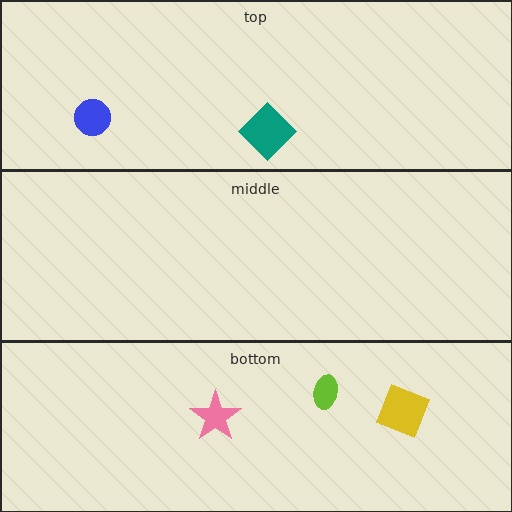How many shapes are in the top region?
2.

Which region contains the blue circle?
The top region.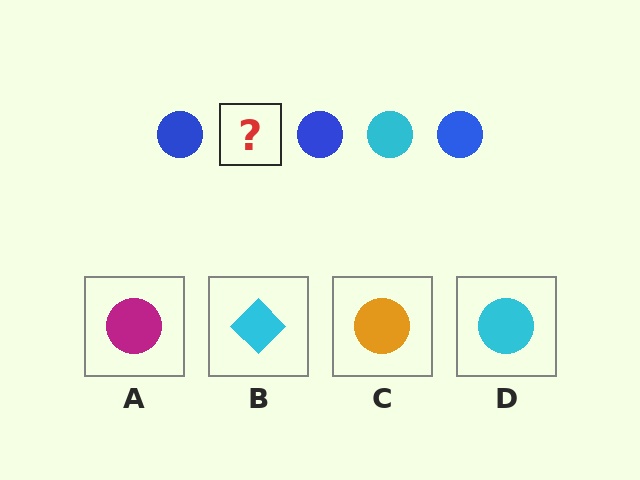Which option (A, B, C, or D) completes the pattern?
D.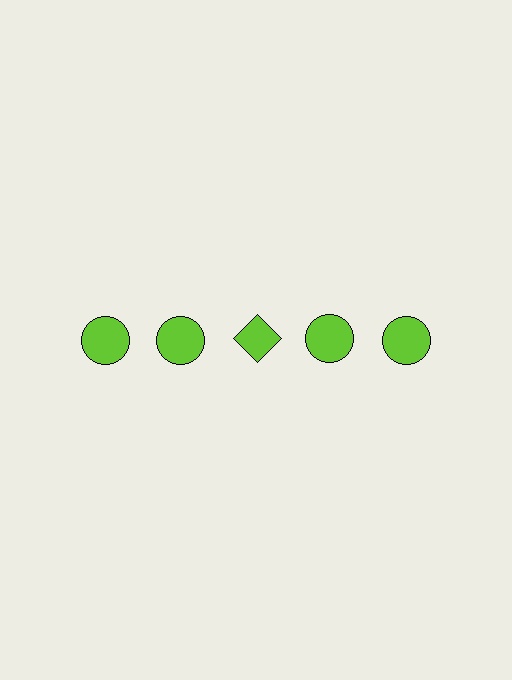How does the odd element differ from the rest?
It has a different shape: diamond instead of circle.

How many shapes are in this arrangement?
There are 5 shapes arranged in a grid pattern.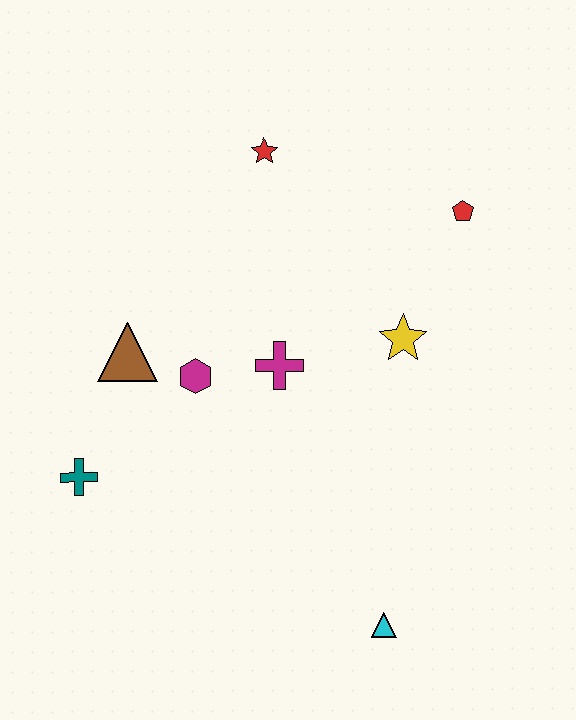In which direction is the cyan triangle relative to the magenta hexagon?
The cyan triangle is below the magenta hexagon.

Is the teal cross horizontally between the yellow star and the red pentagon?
No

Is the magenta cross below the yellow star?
Yes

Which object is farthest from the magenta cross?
The cyan triangle is farthest from the magenta cross.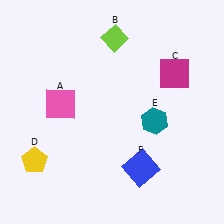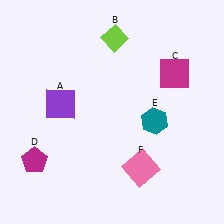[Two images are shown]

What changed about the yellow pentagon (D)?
In Image 1, D is yellow. In Image 2, it changed to magenta.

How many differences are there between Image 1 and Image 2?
There are 3 differences between the two images.